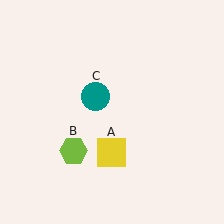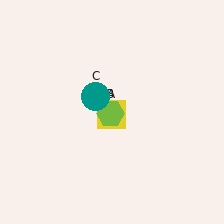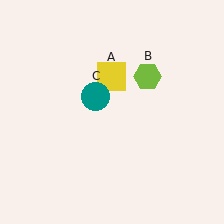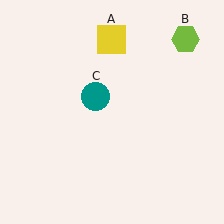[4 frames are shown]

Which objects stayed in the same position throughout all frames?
Teal circle (object C) remained stationary.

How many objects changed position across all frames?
2 objects changed position: yellow square (object A), lime hexagon (object B).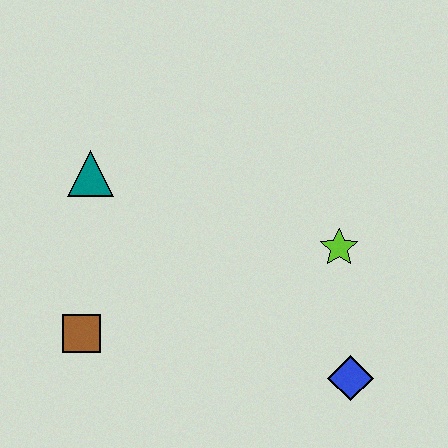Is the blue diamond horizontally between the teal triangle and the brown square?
No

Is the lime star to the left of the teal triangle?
No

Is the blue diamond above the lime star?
No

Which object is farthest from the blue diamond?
The teal triangle is farthest from the blue diamond.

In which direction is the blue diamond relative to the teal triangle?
The blue diamond is to the right of the teal triangle.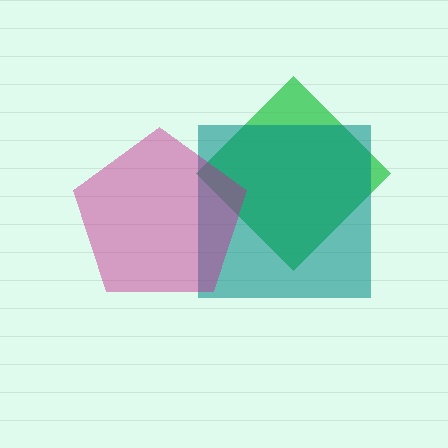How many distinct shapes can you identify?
There are 3 distinct shapes: a green diamond, a teal square, a magenta pentagon.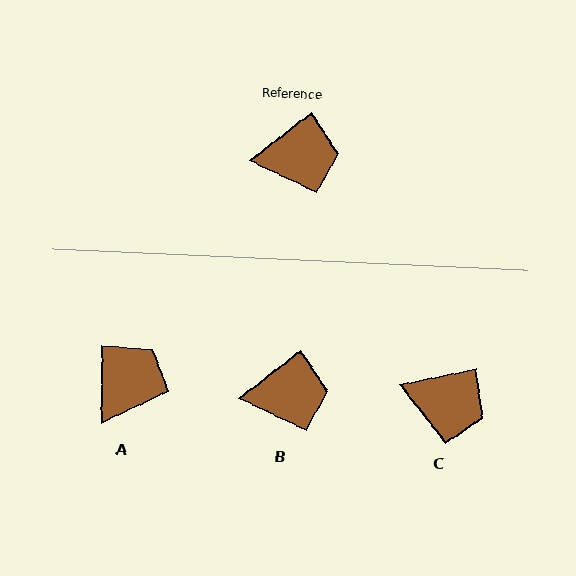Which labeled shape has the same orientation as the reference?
B.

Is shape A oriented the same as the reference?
No, it is off by about 51 degrees.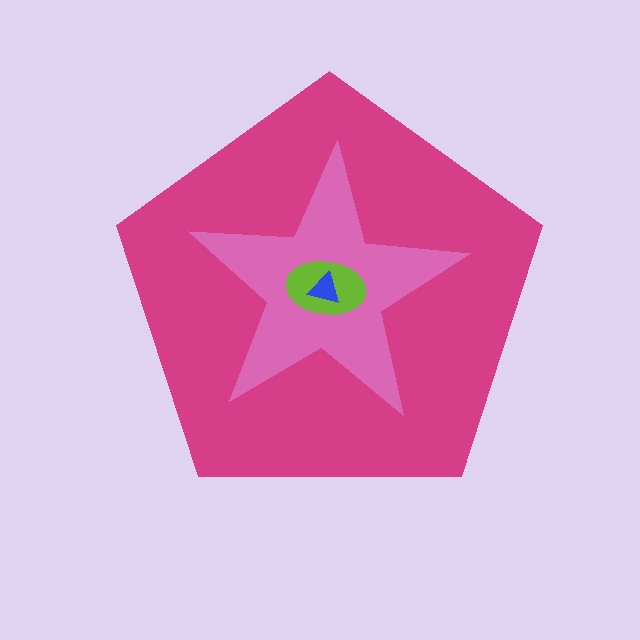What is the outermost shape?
The magenta pentagon.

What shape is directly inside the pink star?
The lime ellipse.